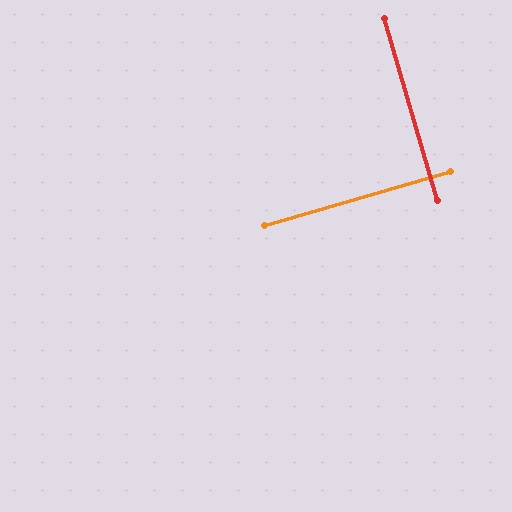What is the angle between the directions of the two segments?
Approximately 90 degrees.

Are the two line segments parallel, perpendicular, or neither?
Perpendicular — they meet at approximately 90°.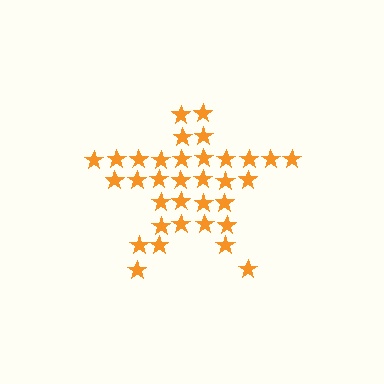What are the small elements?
The small elements are stars.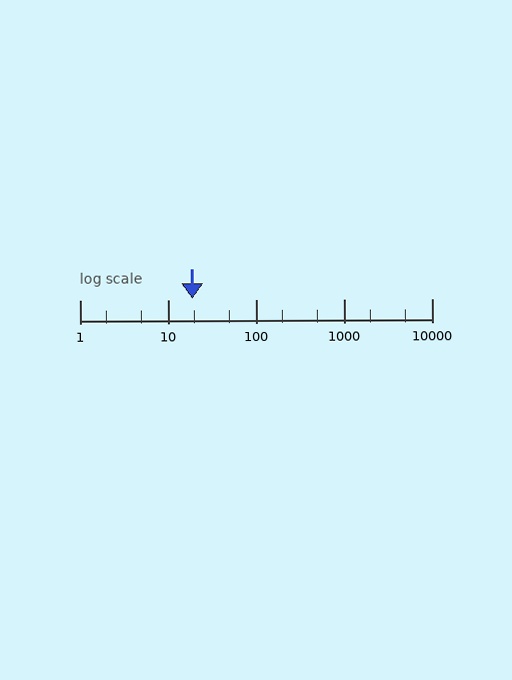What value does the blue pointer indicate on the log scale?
The pointer indicates approximately 19.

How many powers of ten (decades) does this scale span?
The scale spans 4 decades, from 1 to 10000.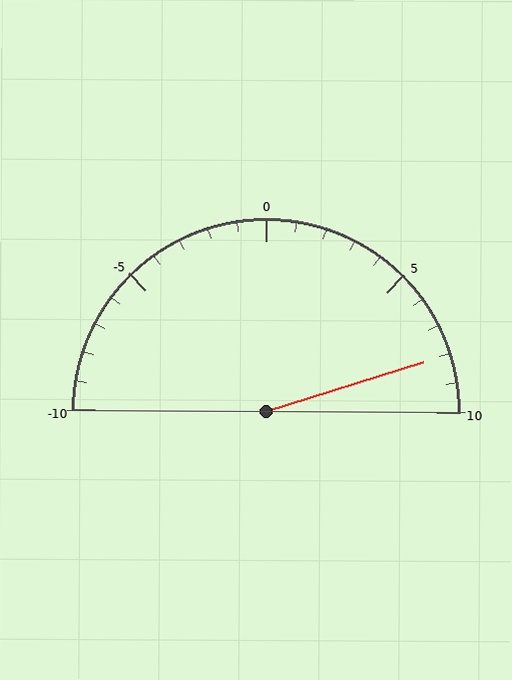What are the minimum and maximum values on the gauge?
The gauge ranges from -10 to 10.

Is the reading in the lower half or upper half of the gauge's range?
The reading is in the upper half of the range (-10 to 10).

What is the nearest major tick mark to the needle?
The nearest major tick mark is 10.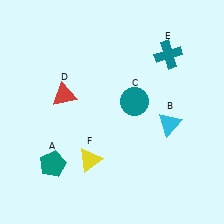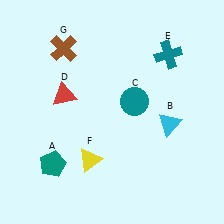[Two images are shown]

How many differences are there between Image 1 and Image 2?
There is 1 difference between the two images.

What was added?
A brown cross (G) was added in Image 2.